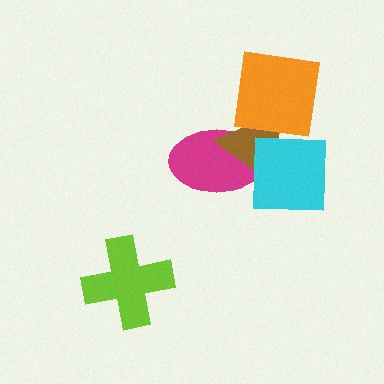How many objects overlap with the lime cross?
0 objects overlap with the lime cross.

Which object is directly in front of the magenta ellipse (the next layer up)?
The brown triangle is directly in front of the magenta ellipse.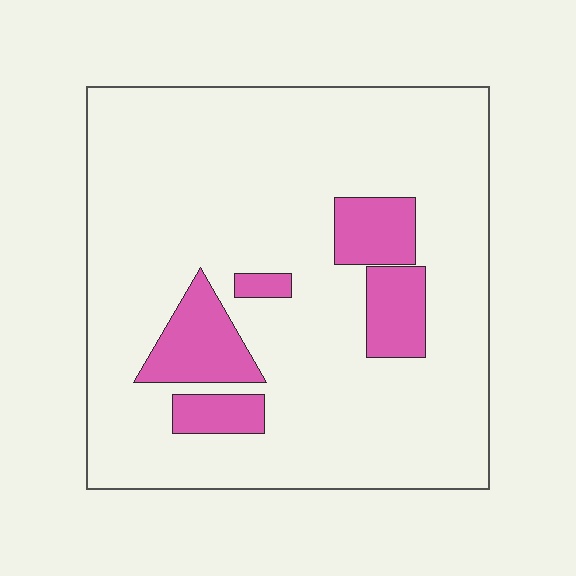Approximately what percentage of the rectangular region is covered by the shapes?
Approximately 15%.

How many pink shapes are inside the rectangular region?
5.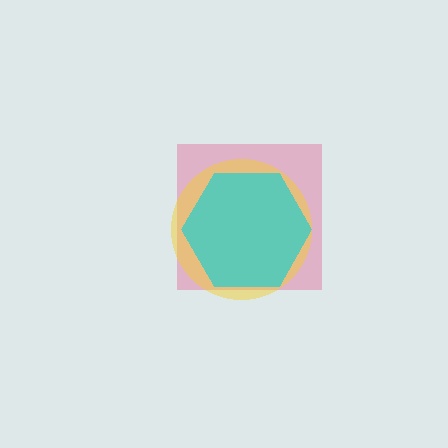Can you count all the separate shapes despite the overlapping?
Yes, there are 3 separate shapes.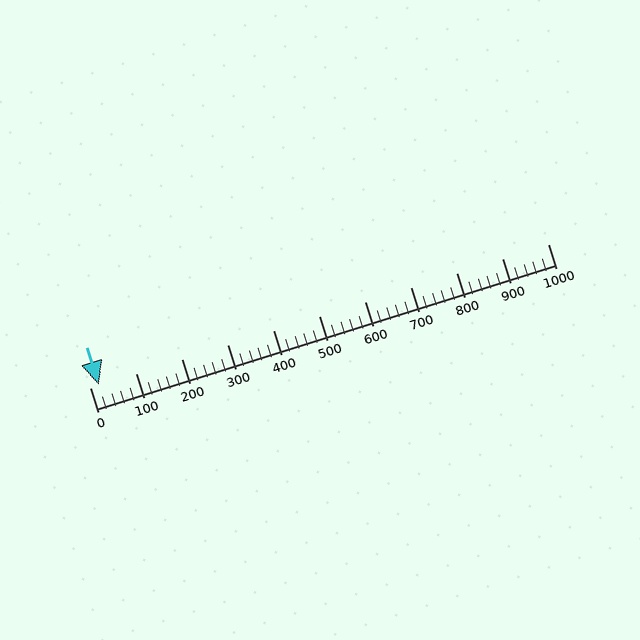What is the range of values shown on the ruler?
The ruler shows values from 0 to 1000.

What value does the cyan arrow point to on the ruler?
The cyan arrow points to approximately 20.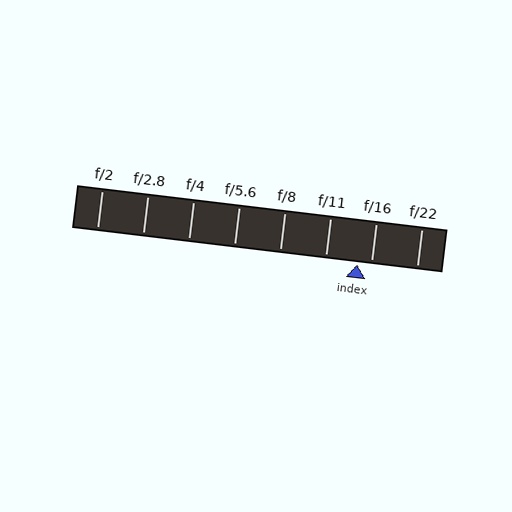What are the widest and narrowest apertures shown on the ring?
The widest aperture shown is f/2 and the narrowest is f/22.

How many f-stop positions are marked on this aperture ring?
There are 8 f-stop positions marked.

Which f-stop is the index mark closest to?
The index mark is closest to f/16.